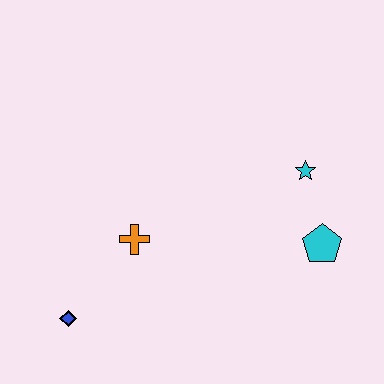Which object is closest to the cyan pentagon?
The cyan star is closest to the cyan pentagon.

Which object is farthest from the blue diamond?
The cyan star is farthest from the blue diamond.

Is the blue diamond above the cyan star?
No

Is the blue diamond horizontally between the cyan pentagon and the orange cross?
No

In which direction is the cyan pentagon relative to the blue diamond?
The cyan pentagon is to the right of the blue diamond.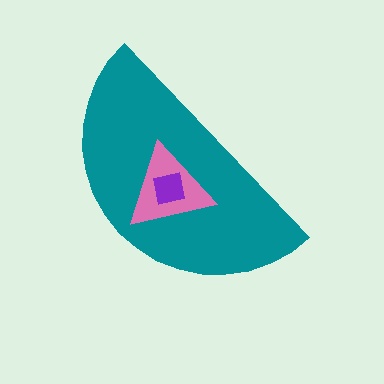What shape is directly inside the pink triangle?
The purple square.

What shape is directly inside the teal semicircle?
The pink triangle.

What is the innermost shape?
The purple square.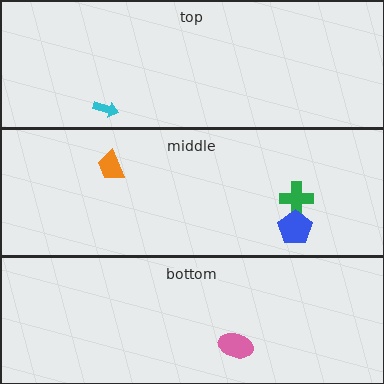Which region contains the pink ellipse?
The bottom region.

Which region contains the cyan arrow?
The top region.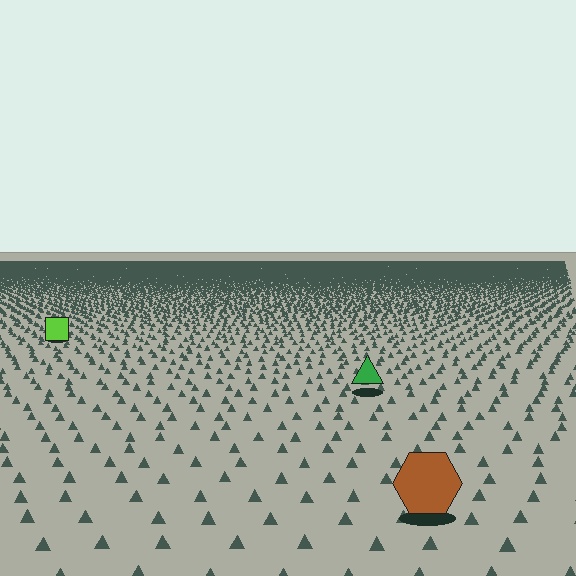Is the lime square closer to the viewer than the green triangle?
No. The green triangle is closer — you can tell from the texture gradient: the ground texture is coarser near it.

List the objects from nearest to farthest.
From nearest to farthest: the brown hexagon, the green triangle, the lime square.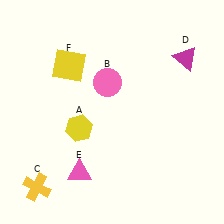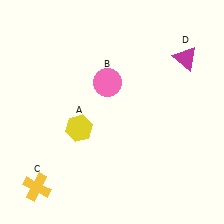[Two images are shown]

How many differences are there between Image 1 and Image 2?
There are 2 differences between the two images.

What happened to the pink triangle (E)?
The pink triangle (E) was removed in Image 2. It was in the bottom-left area of Image 1.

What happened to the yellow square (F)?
The yellow square (F) was removed in Image 2. It was in the top-left area of Image 1.